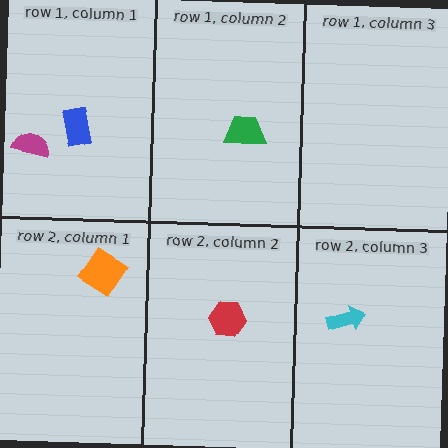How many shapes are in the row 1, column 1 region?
2.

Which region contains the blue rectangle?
The row 1, column 1 region.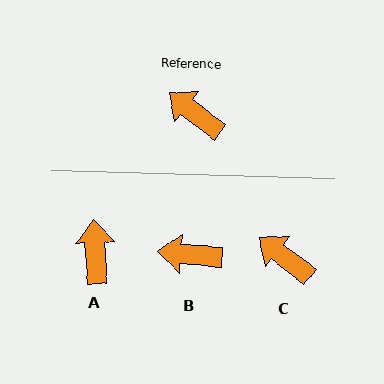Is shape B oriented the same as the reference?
No, it is off by about 32 degrees.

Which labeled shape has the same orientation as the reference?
C.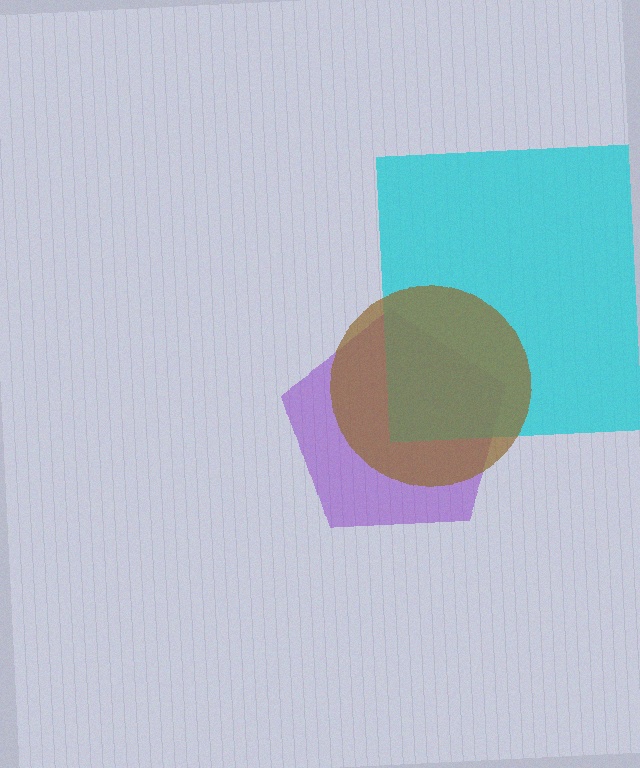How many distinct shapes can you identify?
There are 3 distinct shapes: a purple pentagon, a cyan square, a brown circle.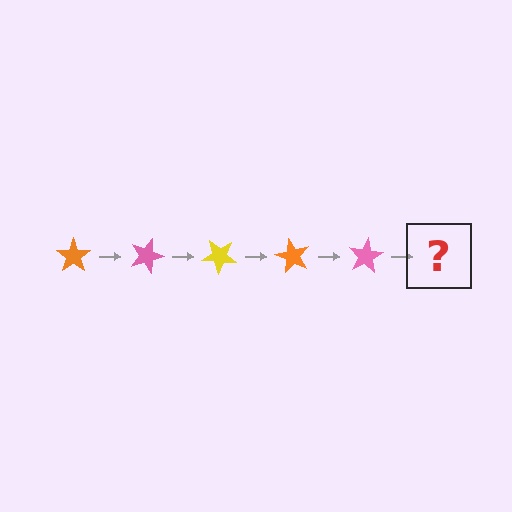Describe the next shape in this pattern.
It should be a yellow star, rotated 100 degrees from the start.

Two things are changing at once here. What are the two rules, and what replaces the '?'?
The two rules are that it rotates 20 degrees each step and the color cycles through orange, pink, and yellow. The '?' should be a yellow star, rotated 100 degrees from the start.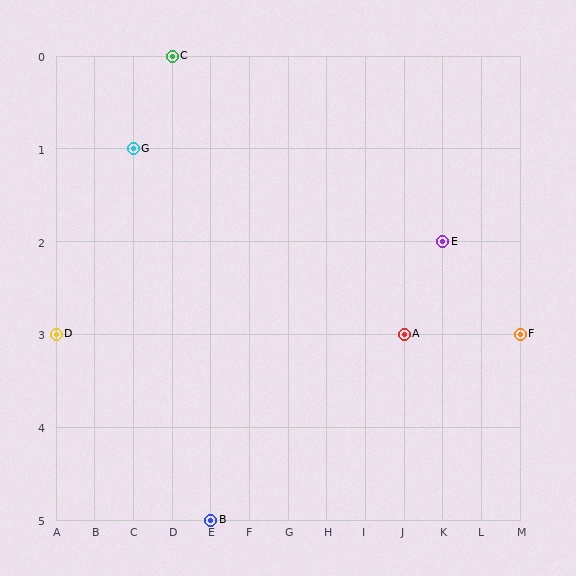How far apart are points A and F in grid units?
Points A and F are 3 columns apart.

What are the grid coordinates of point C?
Point C is at grid coordinates (D, 0).